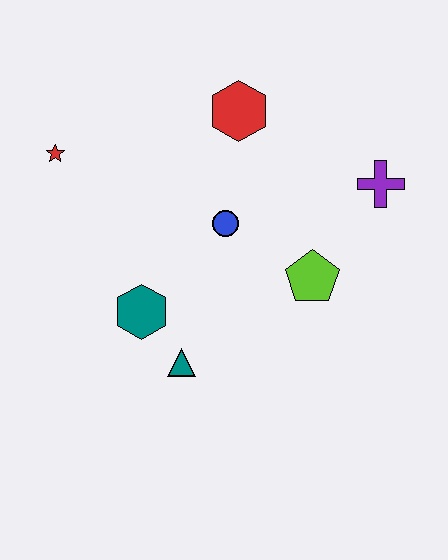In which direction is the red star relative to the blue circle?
The red star is to the left of the blue circle.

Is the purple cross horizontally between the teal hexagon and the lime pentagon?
No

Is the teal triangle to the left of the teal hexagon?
No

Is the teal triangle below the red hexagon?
Yes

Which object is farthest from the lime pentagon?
The red star is farthest from the lime pentagon.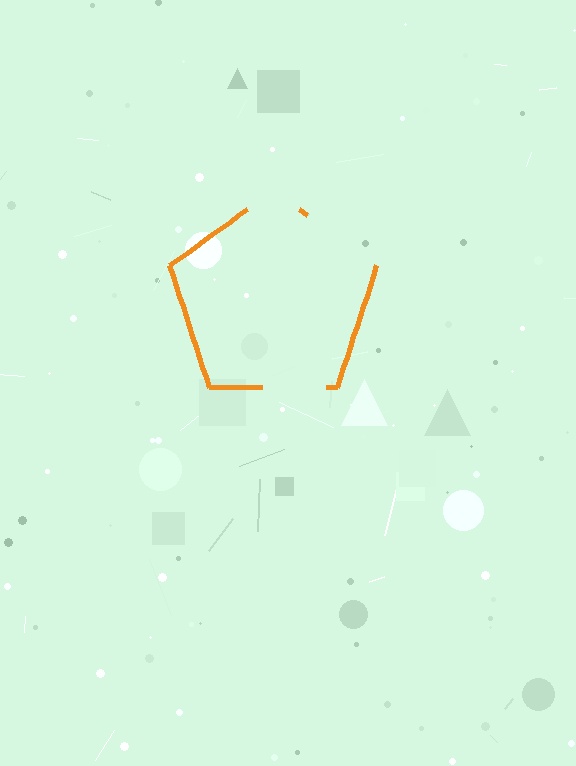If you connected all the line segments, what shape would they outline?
They would outline a pentagon.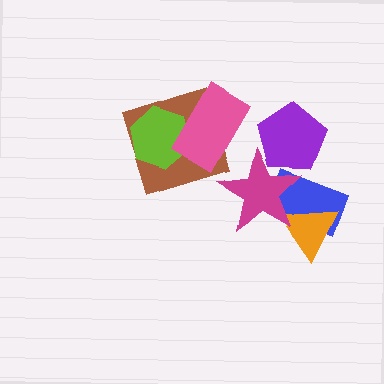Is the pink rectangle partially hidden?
No, no other shape covers it.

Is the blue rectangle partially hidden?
Yes, it is partially covered by another shape.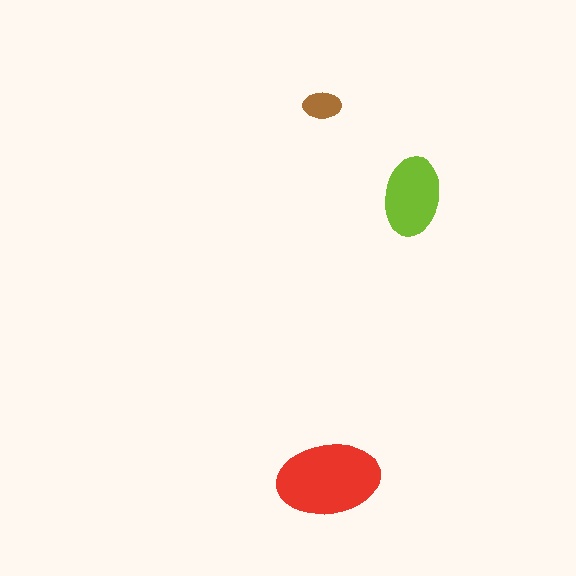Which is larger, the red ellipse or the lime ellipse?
The red one.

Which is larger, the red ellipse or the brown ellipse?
The red one.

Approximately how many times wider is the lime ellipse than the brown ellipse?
About 2 times wider.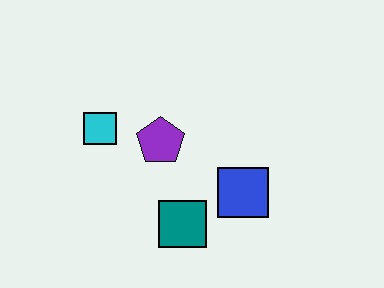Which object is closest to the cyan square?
The purple pentagon is closest to the cyan square.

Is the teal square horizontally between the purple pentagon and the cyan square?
No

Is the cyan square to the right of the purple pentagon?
No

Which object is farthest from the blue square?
The cyan square is farthest from the blue square.